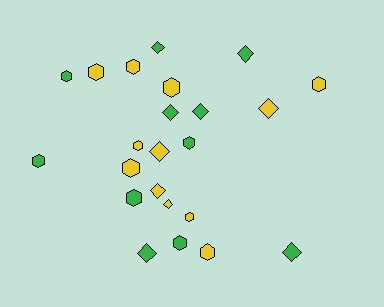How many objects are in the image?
There are 23 objects.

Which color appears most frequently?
Yellow, with 12 objects.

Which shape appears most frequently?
Hexagon, with 13 objects.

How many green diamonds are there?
There are 6 green diamonds.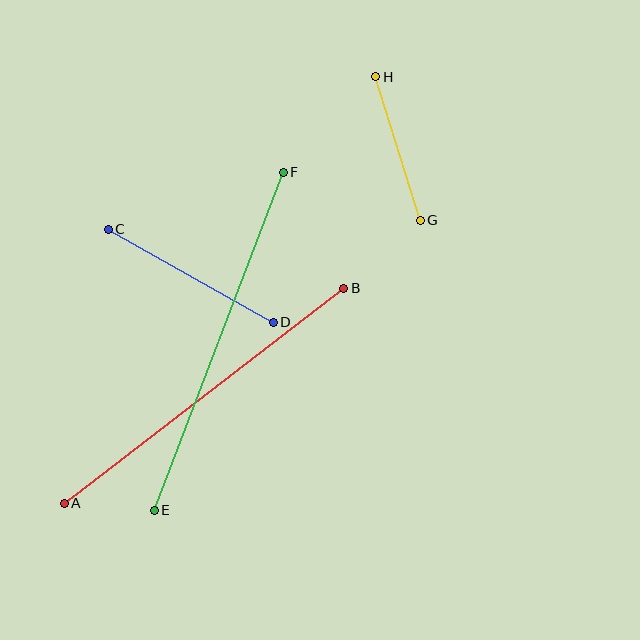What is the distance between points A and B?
The distance is approximately 353 pixels.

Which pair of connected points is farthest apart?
Points E and F are farthest apart.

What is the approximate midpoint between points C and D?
The midpoint is at approximately (191, 276) pixels.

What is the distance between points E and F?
The distance is approximately 362 pixels.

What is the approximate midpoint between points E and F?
The midpoint is at approximately (219, 341) pixels.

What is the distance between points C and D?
The distance is approximately 190 pixels.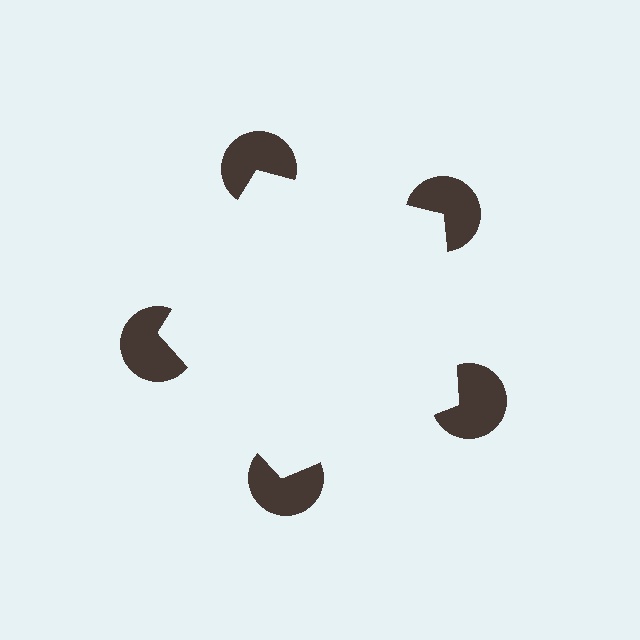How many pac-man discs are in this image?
There are 5 — one at each vertex of the illusory pentagon.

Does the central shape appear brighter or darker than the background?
It typically appears slightly brighter than the background, even though no actual brightness change is drawn.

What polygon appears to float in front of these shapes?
An illusory pentagon — its edges are inferred from the aligned wedge cuts in the pac-man discs, not physically drawn.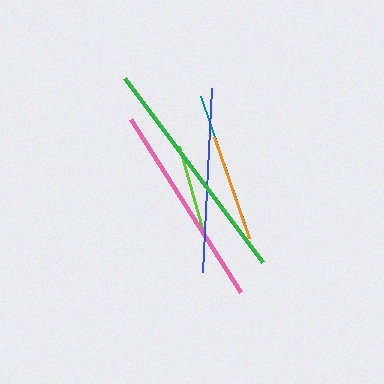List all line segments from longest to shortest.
From longest to shortest: green, pink, blue, teal, orange, lime.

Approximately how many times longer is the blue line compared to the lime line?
The blue line is approximately 2.0 times the length of the lime line.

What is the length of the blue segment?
The blue segment is approximately 184 pixels long.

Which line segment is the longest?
The green line is the longest at approximately 231 pixels.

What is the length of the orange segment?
The orange segment is approximately 107 pixels long.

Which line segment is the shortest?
The lime line is the shortest at approximately 92 pixels.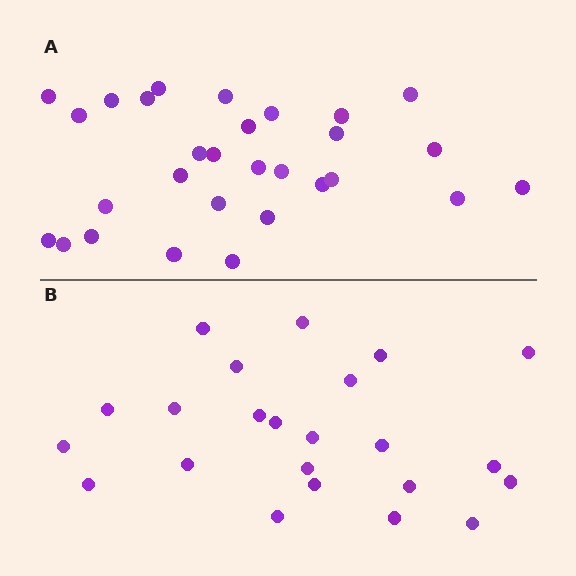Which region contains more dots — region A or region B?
Region A (the top region) has more dots.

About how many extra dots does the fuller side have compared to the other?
Region A has about 6 more dots than region B.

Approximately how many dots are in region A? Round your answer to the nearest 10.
About 30 dots. (The exact count is 29, which rounds to 30.)